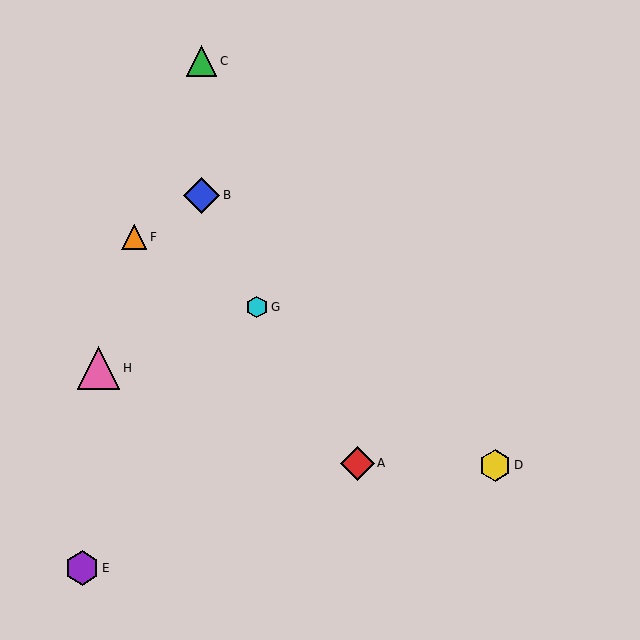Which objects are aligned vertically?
Objects B, C are aligned vertically.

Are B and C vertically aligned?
Yes, both are at x≈202.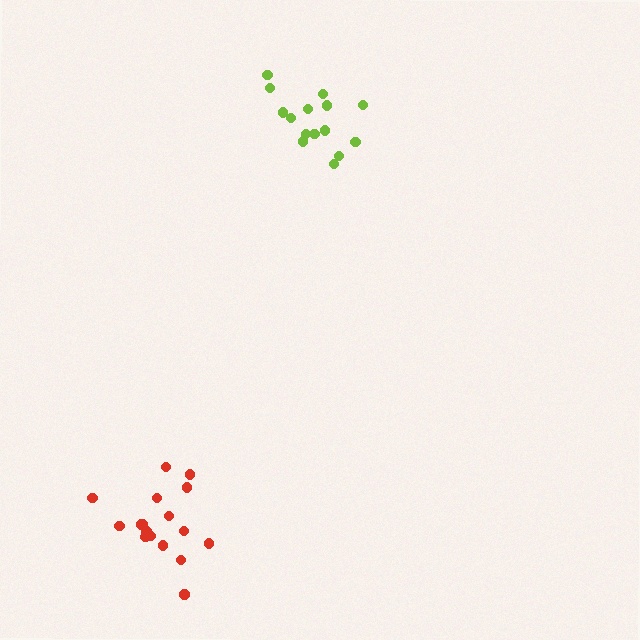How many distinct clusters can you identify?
There are 2 distinct clusters.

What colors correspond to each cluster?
The clusters are colored: lime, red.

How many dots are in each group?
Group 1: 15 dots, Group 2: 17 dots (32 total).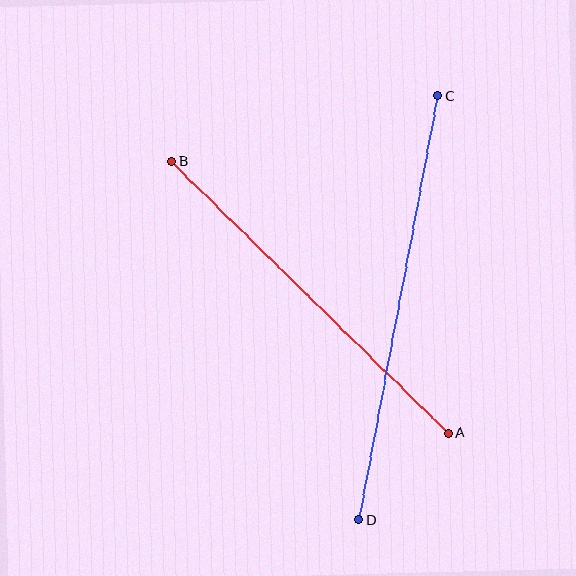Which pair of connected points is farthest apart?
Points C and D are farthest apart.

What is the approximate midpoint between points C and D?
The midpoint is at approximately (398, 308) pixels.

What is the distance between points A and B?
The distance is approximately 388 pixels.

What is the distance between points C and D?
The distance is approximately 431 pixels.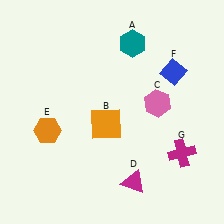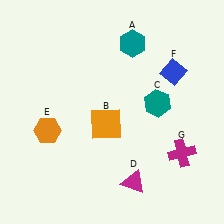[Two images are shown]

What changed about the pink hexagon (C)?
In Image 1, C is pink. In Image 2, it changed to teal.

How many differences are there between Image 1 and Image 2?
There is 1 difference between the two images.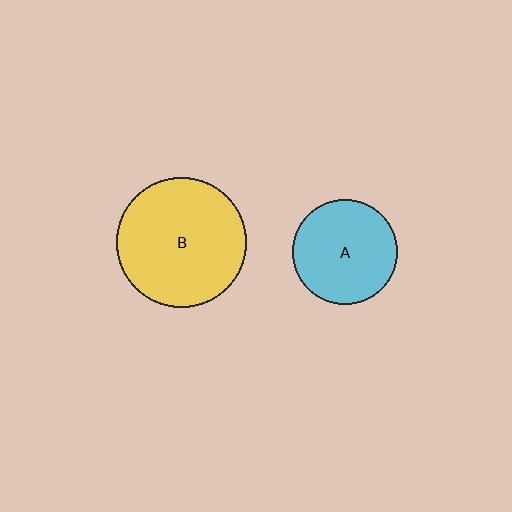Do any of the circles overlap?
No, none of the circles overlap.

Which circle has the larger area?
Circle B (yellow).